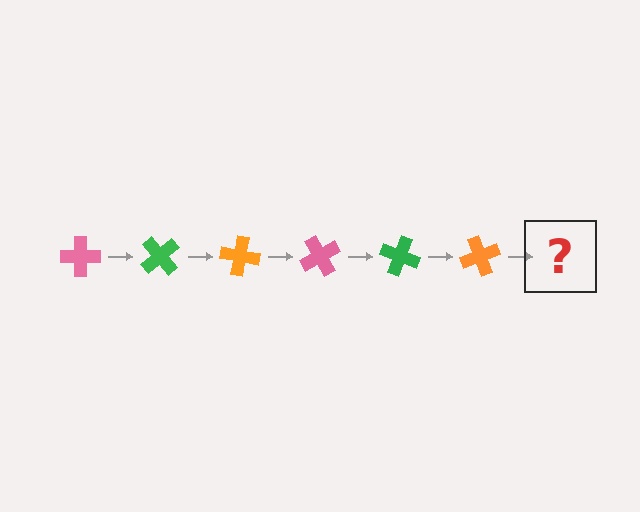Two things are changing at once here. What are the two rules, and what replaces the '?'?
The two rules are that it rotates 50 degrees each step and the color cycles through pink, green, and orange. The '?' should be a pink cross, rotated 300 degrees from the start.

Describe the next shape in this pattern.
It should be a pink cross, rotated 300 degrees from the start.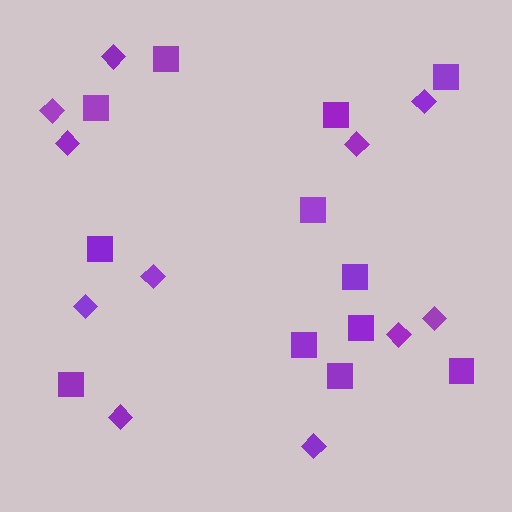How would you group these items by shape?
There are 2 groups: one group of diamonds (11) and one group of squares (12).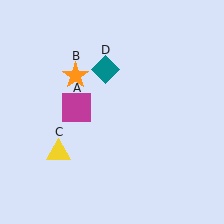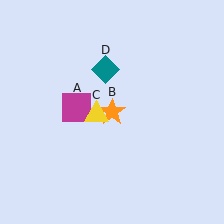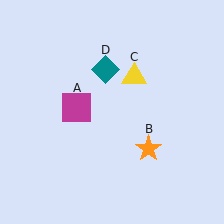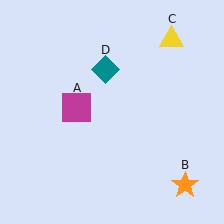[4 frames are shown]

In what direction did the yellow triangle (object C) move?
The yellow triangle (object C) moved up and to the right.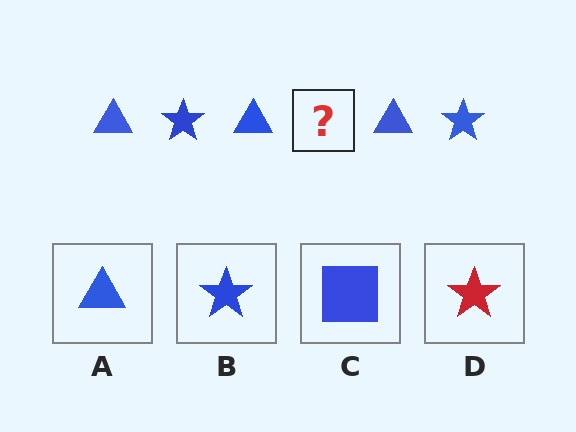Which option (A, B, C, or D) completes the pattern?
B.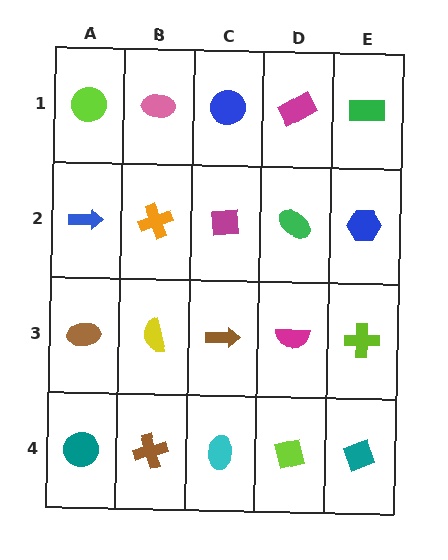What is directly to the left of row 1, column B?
A lime circle.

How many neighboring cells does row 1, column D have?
3.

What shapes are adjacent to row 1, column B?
An orange cross (row 2, column B), a lime circle (row 1, column A), a blue circle (row 1, column C).